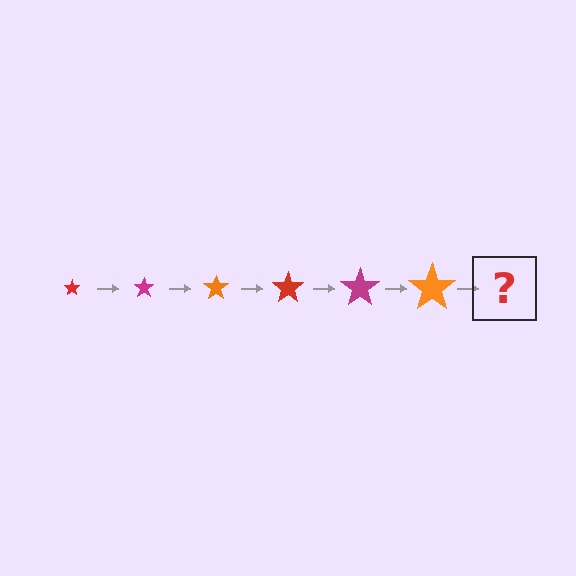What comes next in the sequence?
The next element should be a red star, larger than the previous one.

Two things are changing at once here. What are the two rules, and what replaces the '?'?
The two rules are that the star grows larger each step and the color cycles through red, magenta, and orange. The '?' should be a red star, larger than the previous one.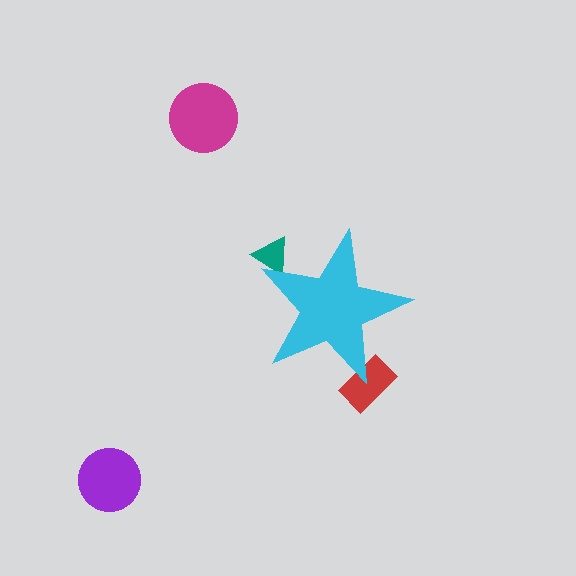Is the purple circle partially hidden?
No, the purple circle is fully visible.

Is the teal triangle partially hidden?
Yes, the teal triangle is partially hidden behind the cyan star.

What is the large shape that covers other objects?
A cyan star.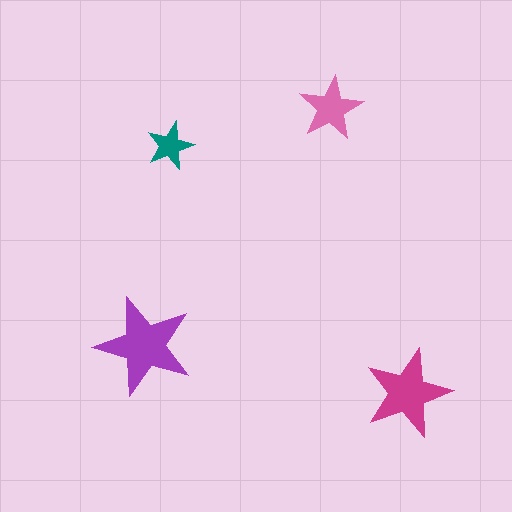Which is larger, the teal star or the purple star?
The purple one.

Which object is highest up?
The pink star is topmost.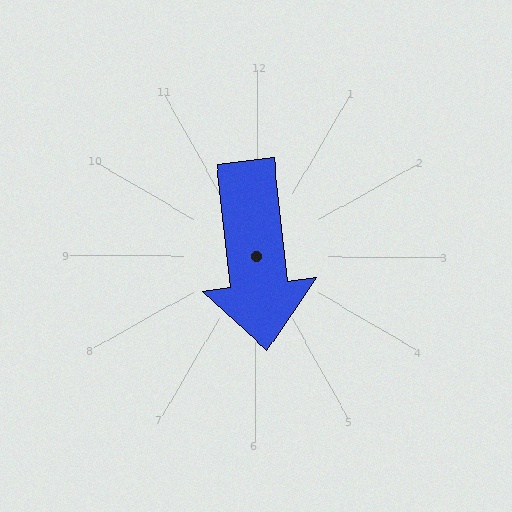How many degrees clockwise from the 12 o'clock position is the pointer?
Approximately 173 degrees.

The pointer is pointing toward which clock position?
Roughly 6 o'clock.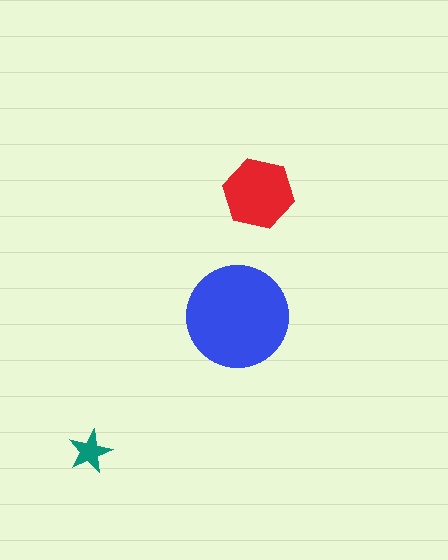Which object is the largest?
The blue circle.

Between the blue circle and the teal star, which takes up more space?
The blue circle.